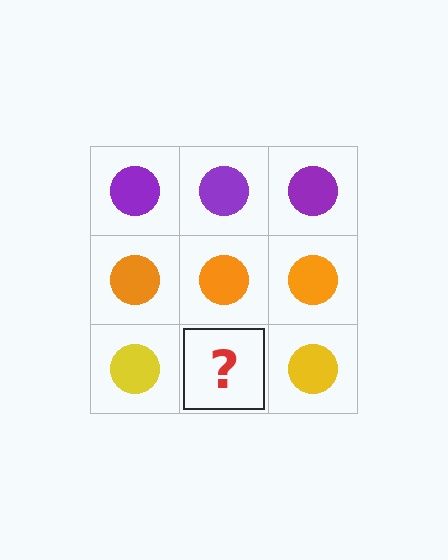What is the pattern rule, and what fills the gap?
The rule is that each row has a consistent color. The gap should be filled with a yellow circle.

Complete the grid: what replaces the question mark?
The question mark should be replaced with a yellow circle.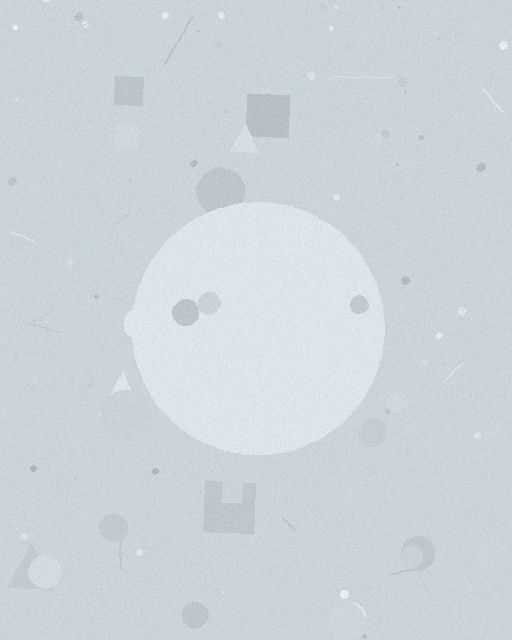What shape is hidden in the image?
A circle is hidden in the image.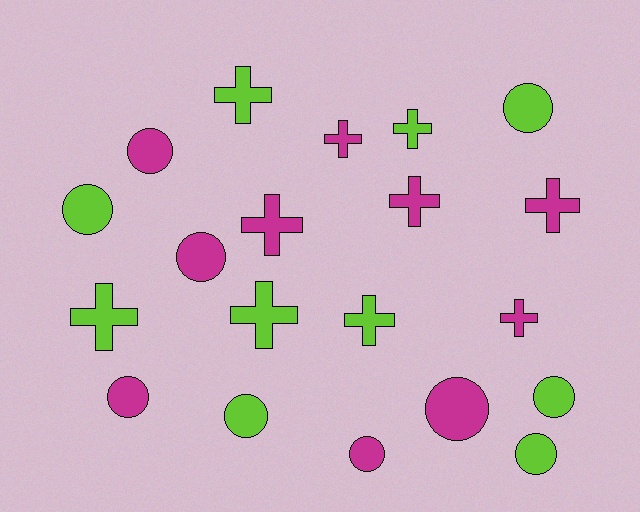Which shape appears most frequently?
Cross, with 10 objects.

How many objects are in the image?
There are 20 objects.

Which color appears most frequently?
Magenta, with 10 objects.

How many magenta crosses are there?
There are 5 magenta crosses.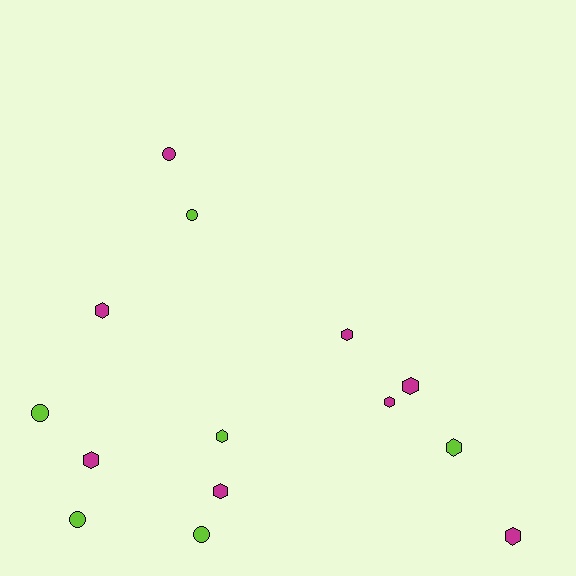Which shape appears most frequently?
Hexagon, with 9 objects.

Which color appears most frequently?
Magenta, with 8 objects.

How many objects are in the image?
There are 14 objects.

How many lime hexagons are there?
There are 2 lime hexagons.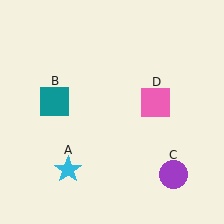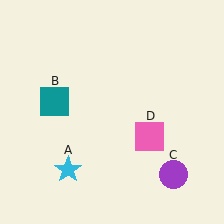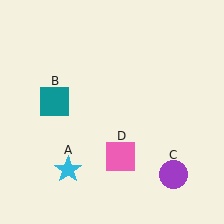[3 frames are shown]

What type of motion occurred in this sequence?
The pink square (object D) rotated clockwise around the center of the scene.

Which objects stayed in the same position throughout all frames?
Cyan star (object A) and teal square (object B) and purple circle (object C) remained stationary.